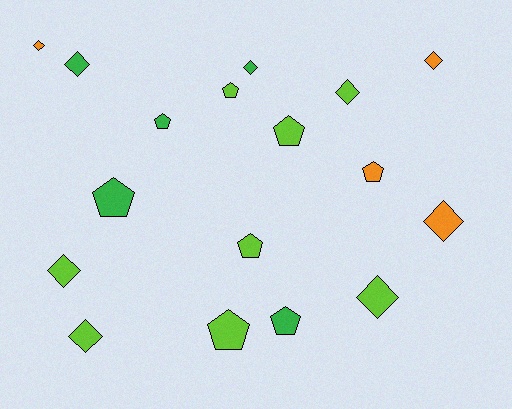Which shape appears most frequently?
Diamond, with 9 objects.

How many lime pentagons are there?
There are 4 lime pentagons.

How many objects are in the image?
There are 17 objects.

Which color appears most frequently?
Lime, with 8 objects.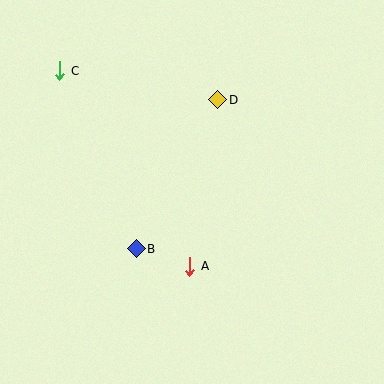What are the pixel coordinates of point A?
Point A is at (190, 266).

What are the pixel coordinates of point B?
Point B is at (136, 249).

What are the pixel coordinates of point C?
Point C is at (60, 71).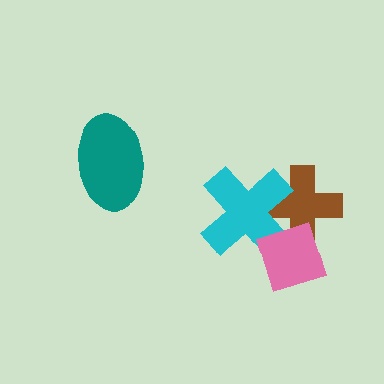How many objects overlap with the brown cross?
2 objects overlap with the brown cross.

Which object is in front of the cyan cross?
The pink diamond is in front of the cyan cross.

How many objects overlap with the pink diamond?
2 objects overlap with the pink diamond.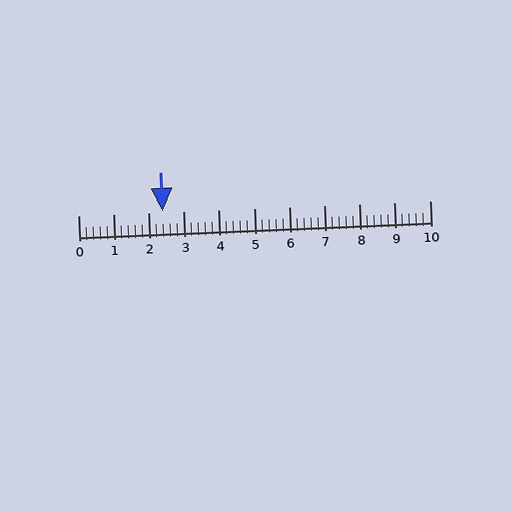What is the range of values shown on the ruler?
The ruler shows values from 0 to 10.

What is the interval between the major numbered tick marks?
The major tick marks are spaced 1 units apart.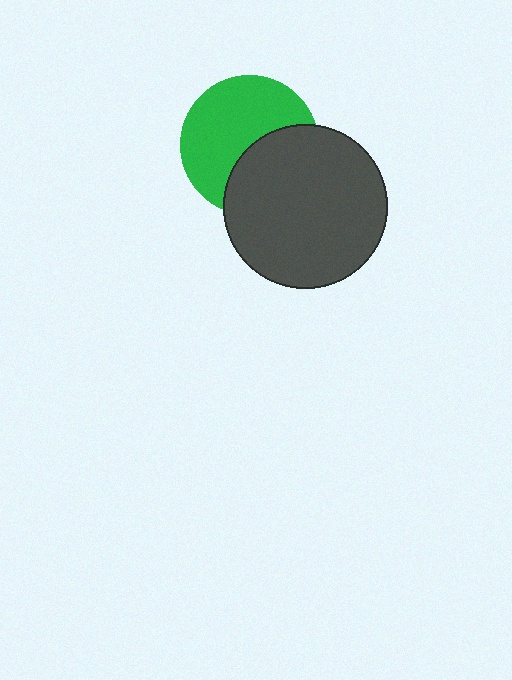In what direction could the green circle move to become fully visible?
The green circle could move toward the upper-left. That would shift it out from behind the dark gray circle entirely.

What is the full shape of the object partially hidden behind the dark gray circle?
The partially hidden object is a green circle.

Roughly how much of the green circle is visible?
About half of it is visible (roughly 60%).